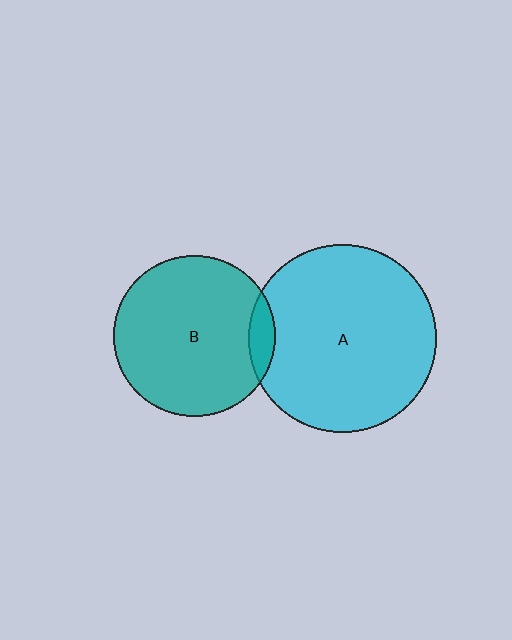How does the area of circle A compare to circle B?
Approximately 1.4 times.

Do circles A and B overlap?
Yes.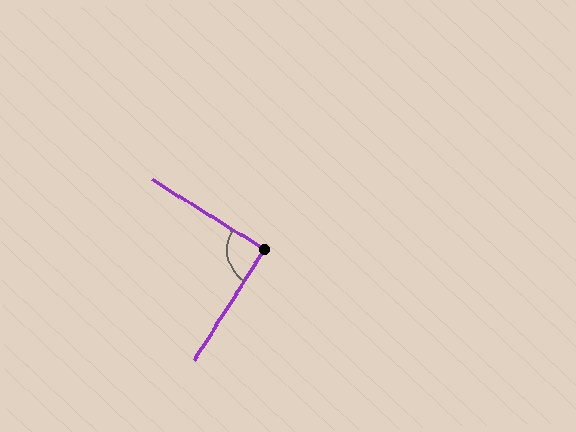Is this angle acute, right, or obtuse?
It is approximately a right angle.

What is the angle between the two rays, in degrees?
Approximately 90 degrees.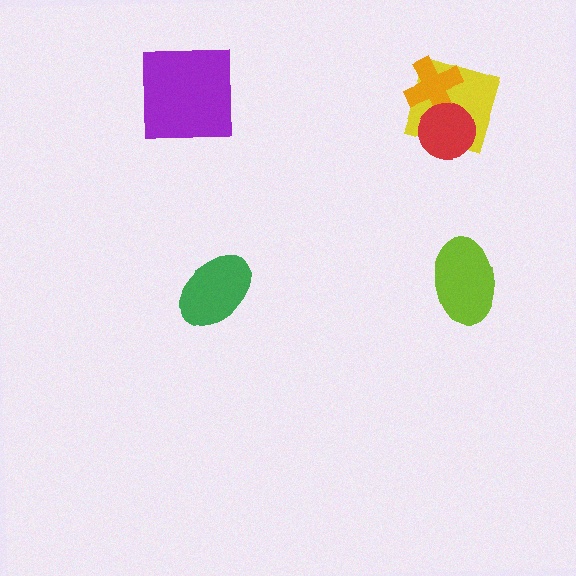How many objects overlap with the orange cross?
2 objects overlap with the orange cross.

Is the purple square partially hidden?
No, no other shape covers it.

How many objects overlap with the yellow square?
2 objects overlap with the yellow square.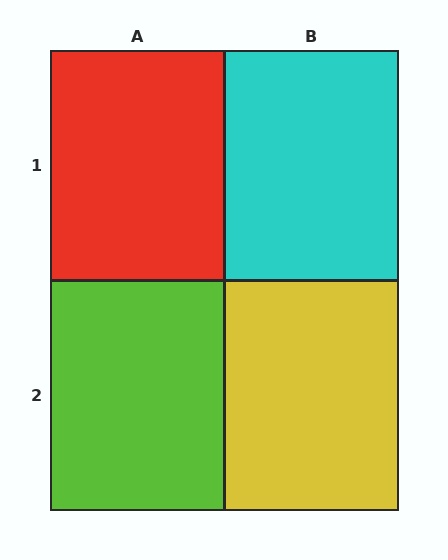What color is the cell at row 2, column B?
Yellow.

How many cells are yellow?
1 cell is yellow.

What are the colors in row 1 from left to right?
Red, cyan.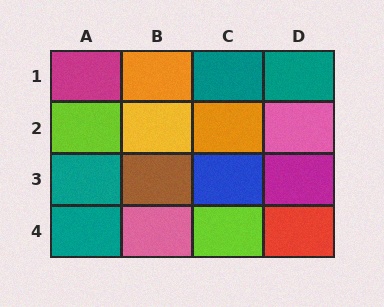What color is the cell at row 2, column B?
Yellow.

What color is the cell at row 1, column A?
Magenta.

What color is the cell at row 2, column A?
Lime.